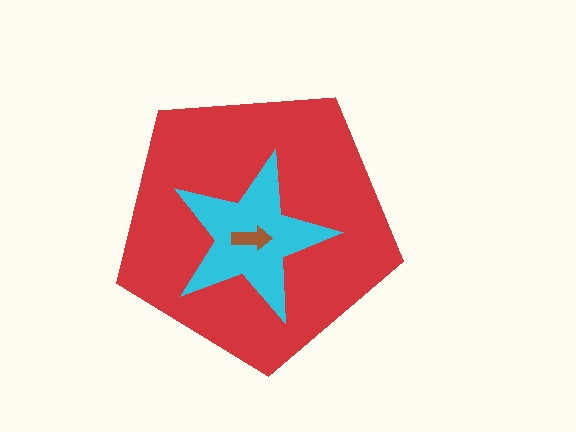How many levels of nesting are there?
3.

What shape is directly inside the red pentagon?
The cyan star.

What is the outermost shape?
The red pentagon.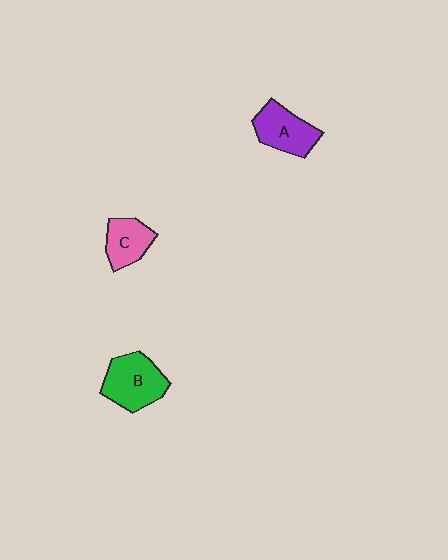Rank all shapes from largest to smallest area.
From largest to smallest: B (green), A (purple), C (pink).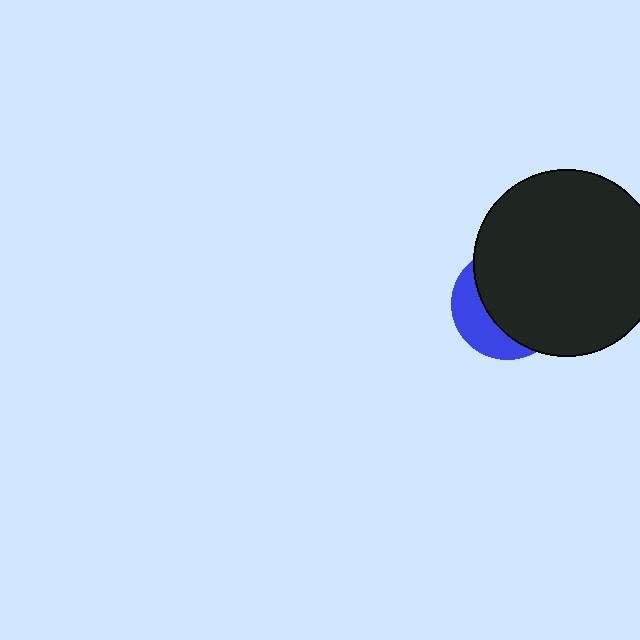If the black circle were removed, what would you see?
You would see the complete blue circle.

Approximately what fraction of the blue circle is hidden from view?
Roughly 68% of the blue circle is hidden behind the black circle.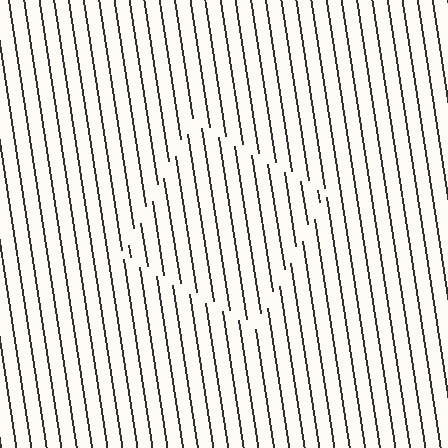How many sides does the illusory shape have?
4 sides — the line-ends trace a square.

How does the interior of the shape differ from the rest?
The interior of the shape contains the same grating, shifted by half a period — the contour is defined by the phase discontinuity where line-ends from the inner and outer gratings abut.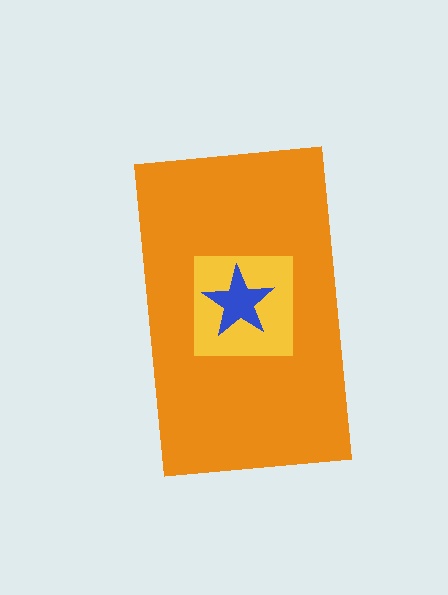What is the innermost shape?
The blue star.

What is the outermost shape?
The orange rectangle.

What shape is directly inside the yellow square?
The blue star.